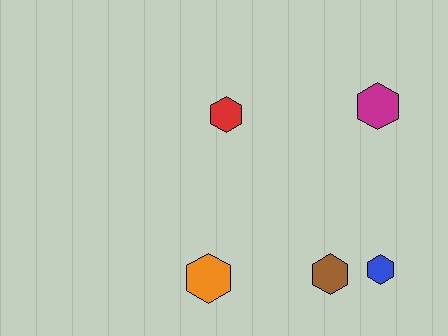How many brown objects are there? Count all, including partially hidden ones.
There is 1 brown object.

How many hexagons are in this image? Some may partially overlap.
There are 5 hexagons.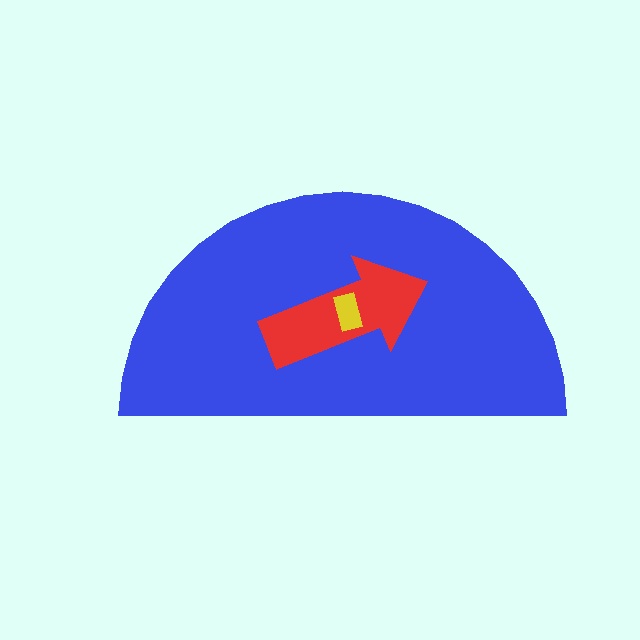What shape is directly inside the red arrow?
The yellow rectangle.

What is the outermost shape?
The blue semicircle.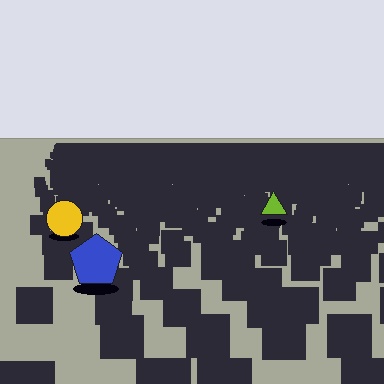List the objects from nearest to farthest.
From nearest to farthest: the blue pentagon, the yellow circle, the lime triangle.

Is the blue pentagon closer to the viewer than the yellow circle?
Yes. The blue pentagon is closer — you can tell from the texture gradient: the ground texture is coarser near it.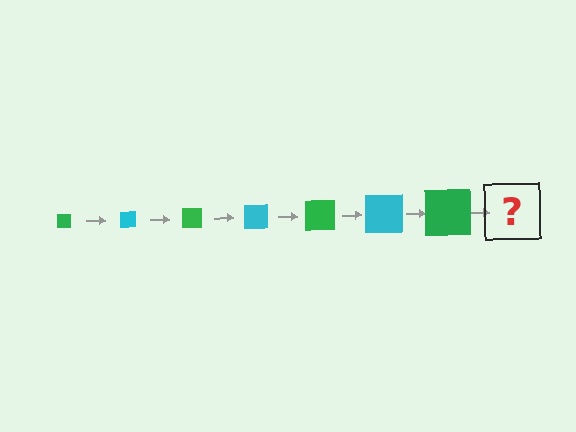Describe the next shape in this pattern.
It should be a cyan square, larger than the previous one.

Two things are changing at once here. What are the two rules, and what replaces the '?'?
The two rules are that the square grows larger each step and the color cycles through green and cyan. The '?' should be a cyan square, larger than the previous one.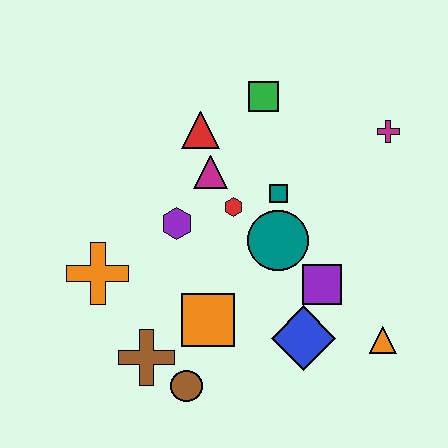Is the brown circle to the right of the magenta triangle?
No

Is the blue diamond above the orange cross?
No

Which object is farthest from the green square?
The brown circle is farthest from the green square.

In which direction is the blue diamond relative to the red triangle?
The blue diamond is below the red triangle.